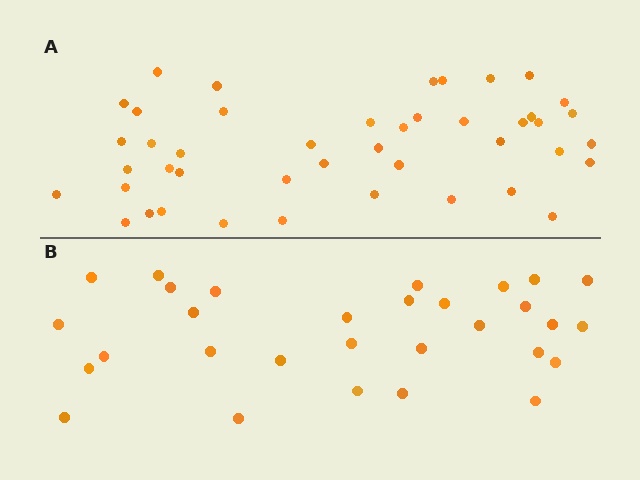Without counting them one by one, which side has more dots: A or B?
Region A (the top region) has more dots.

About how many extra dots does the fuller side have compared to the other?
Region A has approximately 15 more dots than region B.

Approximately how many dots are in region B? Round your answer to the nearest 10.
About 30 dots.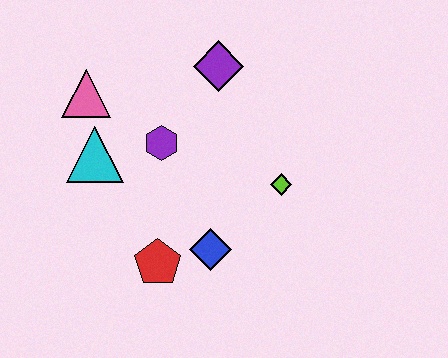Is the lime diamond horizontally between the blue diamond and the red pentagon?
No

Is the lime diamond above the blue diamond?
Yes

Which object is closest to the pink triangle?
The cyan triangle is closest to the pink triangle.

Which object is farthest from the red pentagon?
The purple diamond is farthest from the red pentagon.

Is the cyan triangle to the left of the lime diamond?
Yes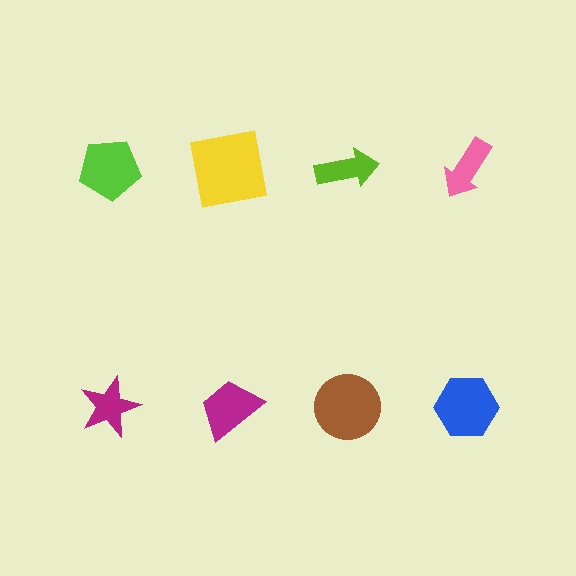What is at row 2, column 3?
A brown circle.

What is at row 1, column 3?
A lime arrow.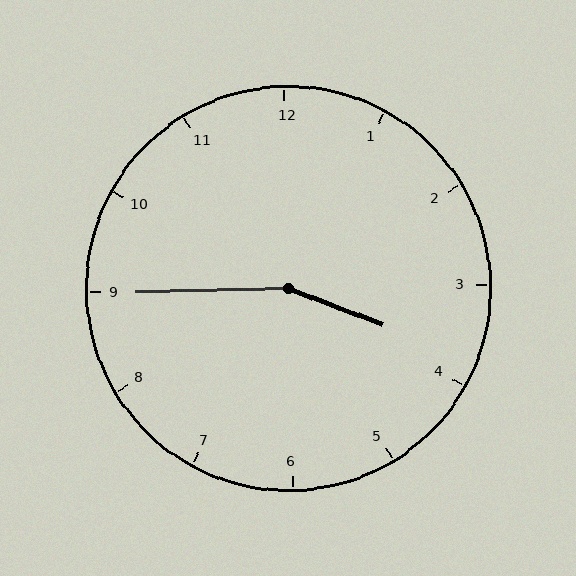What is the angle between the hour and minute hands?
Approximately 158 degrees.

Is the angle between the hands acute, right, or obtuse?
It is obtuse.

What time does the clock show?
3:45.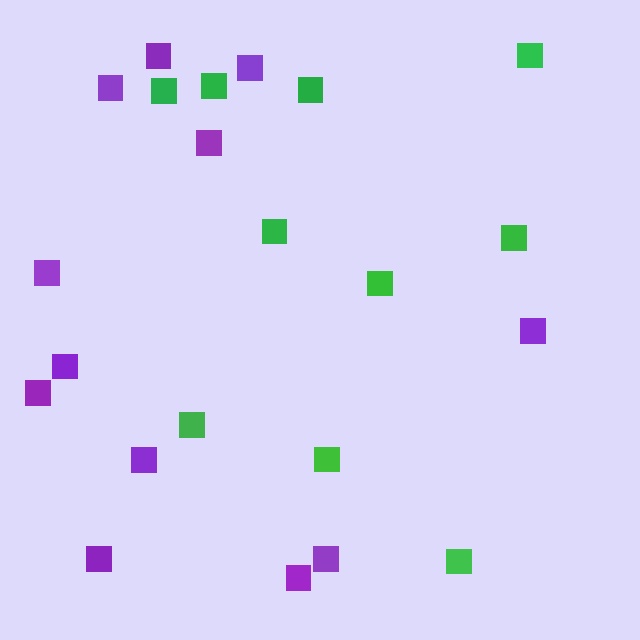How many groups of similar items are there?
There are 2 groups: one group of purple squares (12) and one group of green squares (10).